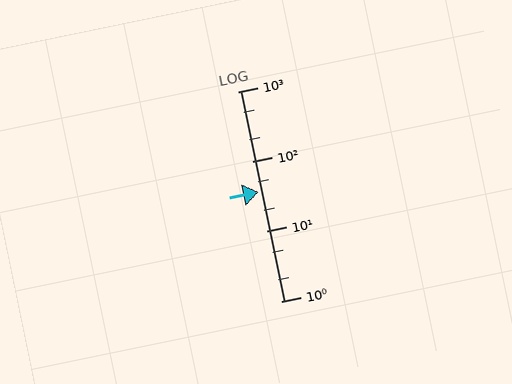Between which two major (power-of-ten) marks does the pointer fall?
The pointer is between 10 and 100.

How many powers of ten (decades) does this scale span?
The scale spans 3 decades, from 1 to 1000.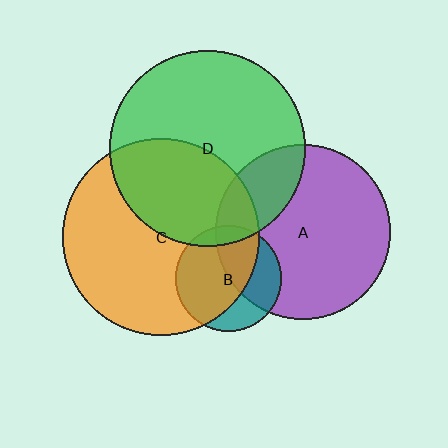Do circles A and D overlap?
Yes.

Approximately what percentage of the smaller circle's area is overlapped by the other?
Approximately 25%.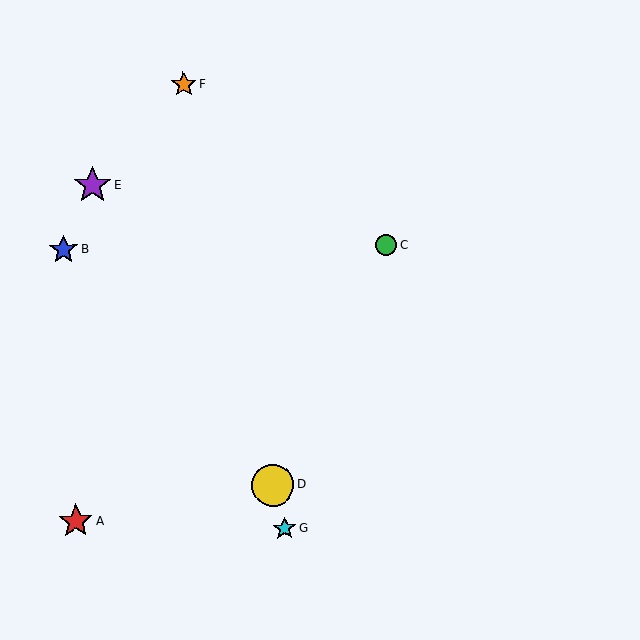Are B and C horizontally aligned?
Yes, both are at y≈249.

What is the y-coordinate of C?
Object C is at y≈245.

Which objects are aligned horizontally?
Objects B, C are aligned horizontally.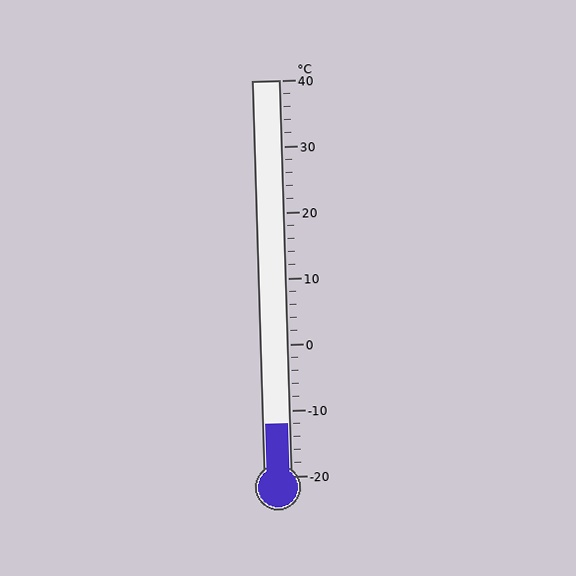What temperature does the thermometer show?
The thermometer shows approximately -12°C.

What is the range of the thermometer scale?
The thermometer scale ranges from -20°C to 40°C.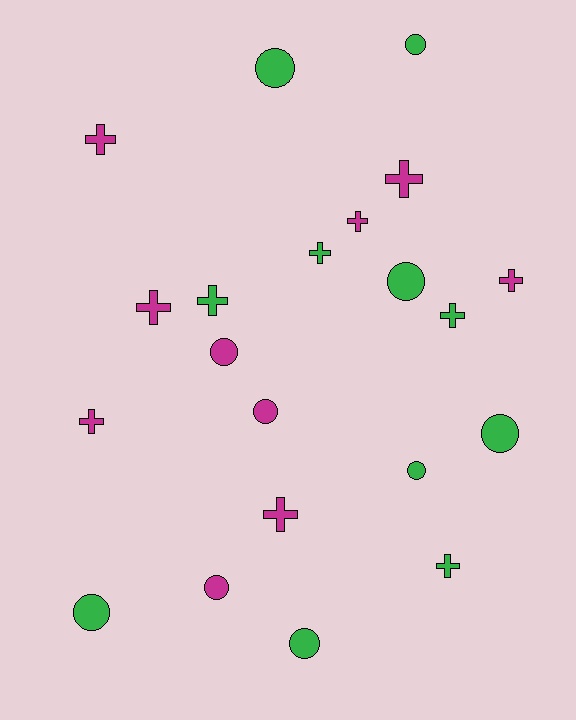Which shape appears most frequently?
Cross, with 11 objects.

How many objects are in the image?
There are 21 objects.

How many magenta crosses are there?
There are 7 magenta crosses.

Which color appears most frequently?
Green, with 11 objects.